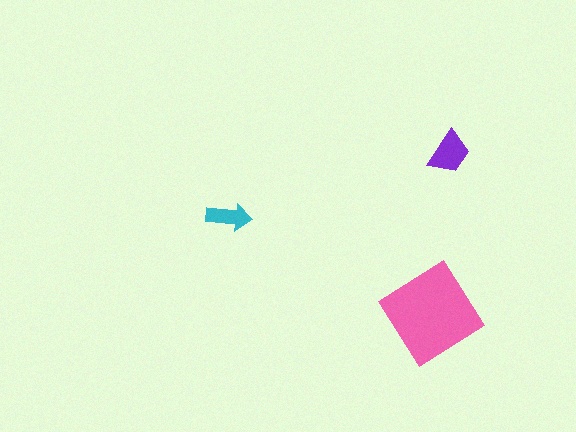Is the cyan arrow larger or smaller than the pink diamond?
Smaller.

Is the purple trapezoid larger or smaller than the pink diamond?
Smaller.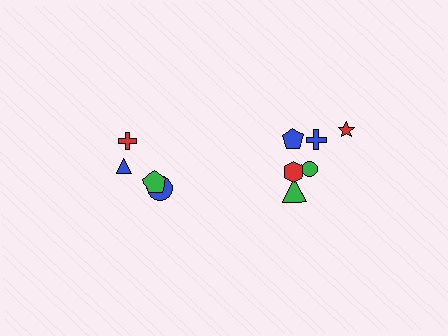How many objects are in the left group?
There are 4 objects.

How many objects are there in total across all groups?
There are 10 objects.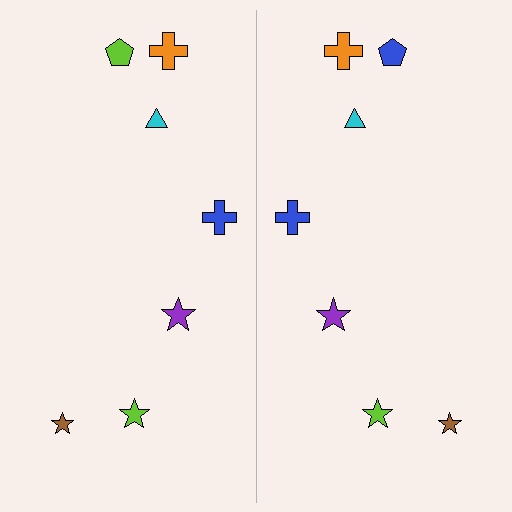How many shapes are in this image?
There are 14 shapes in this image.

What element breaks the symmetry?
The blue pentagon on the right side breaks the symmetry — its mirror counterpart is lime.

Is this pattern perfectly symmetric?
No, the pattern is not perfectly symmetric. The blue pentagon on the right side breaks the symmetry — its mirror counterpart is lime.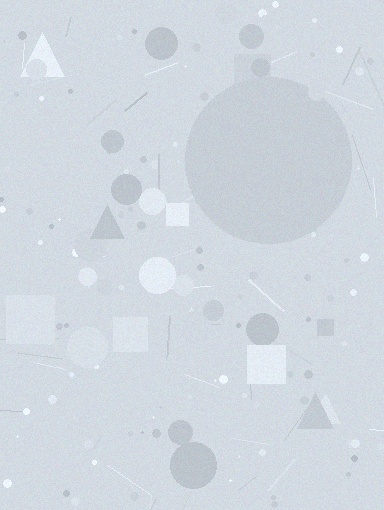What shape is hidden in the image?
A circle is hidden in the image.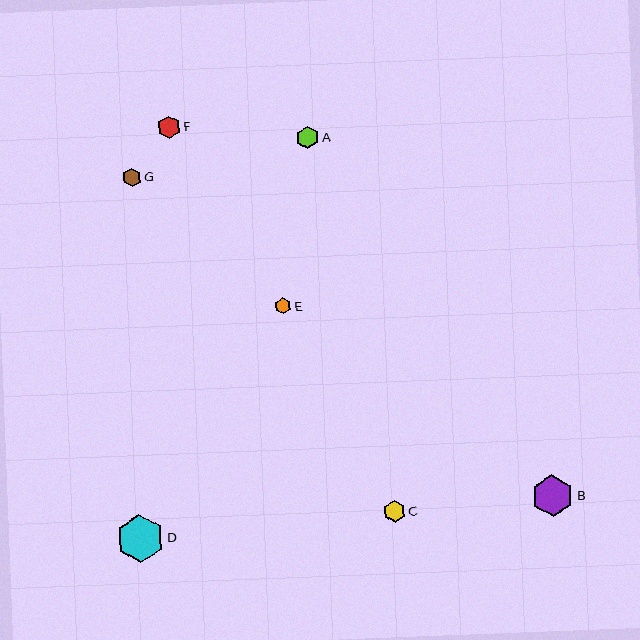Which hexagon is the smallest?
Hexagon E is the smallest with a size of approximately 16 pixels.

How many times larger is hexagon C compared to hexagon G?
Hexagon C is approximately 1.2 times the size of hexagon G.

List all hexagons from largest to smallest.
From largest to smallest: D, B, F, A, C, G, E.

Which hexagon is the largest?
Hexagon D is the largest with a size of approximately 48 pixels.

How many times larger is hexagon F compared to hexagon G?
Hexagon F is approximately 1.2 times the size of hexagon G.